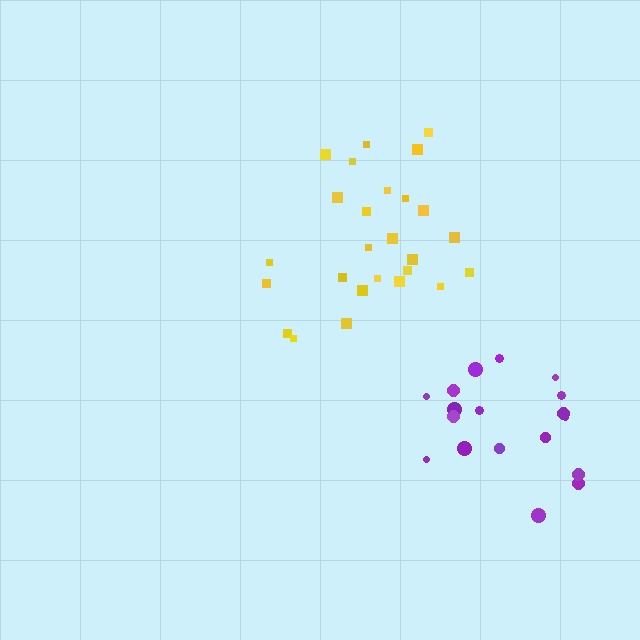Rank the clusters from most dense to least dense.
purple, yellow.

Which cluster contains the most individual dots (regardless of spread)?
Yellow (26).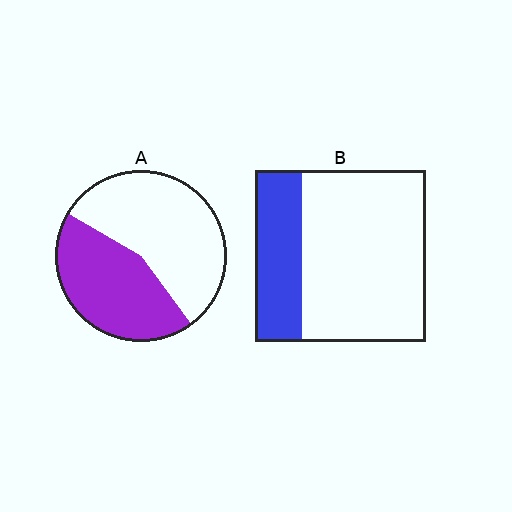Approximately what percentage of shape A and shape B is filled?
A is approximately 45% and B is approximately 25%.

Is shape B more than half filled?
No.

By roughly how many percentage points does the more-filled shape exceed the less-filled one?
By roughly 15 percentage points (A over B).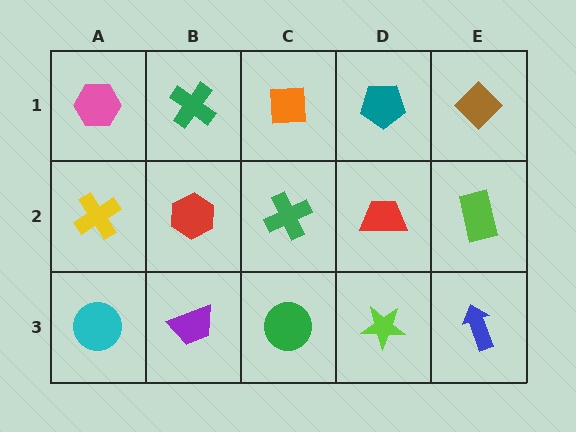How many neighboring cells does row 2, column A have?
3.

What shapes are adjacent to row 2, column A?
A pink hexagon (row 1, column A), a cyan circle (row 3, column A), a red hexagon (row 2, column B).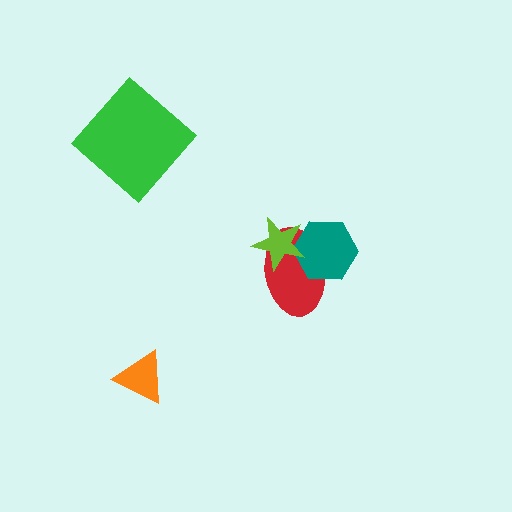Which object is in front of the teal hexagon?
The lime star is in front of the teal hexagon.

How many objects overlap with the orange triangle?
0 objects overlap with the orange triangle.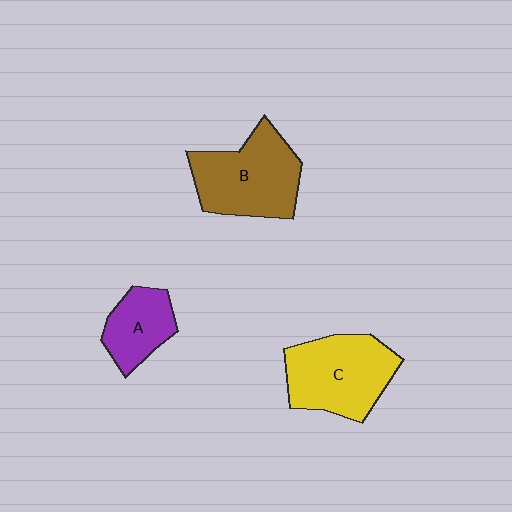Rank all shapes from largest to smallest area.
From largest to smallest: B (brown), C (yellow), A (purple).